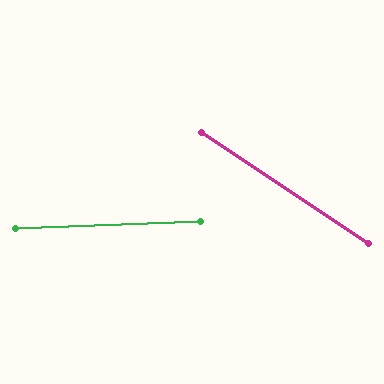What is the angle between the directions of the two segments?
Approximately 36 degrees.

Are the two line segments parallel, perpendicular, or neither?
Neither parallel nor perpendicular — they differ by about 36°.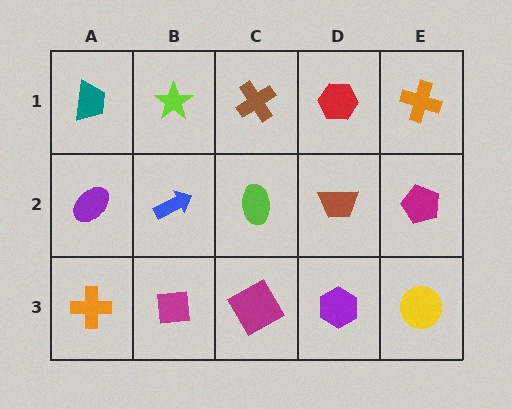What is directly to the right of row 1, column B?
A brown cross.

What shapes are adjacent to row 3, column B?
A blue arrow (row 2, column B), an orange cross (row 3, column A), a magenta square (row 3, column C).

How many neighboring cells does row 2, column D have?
4.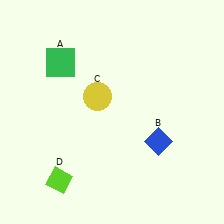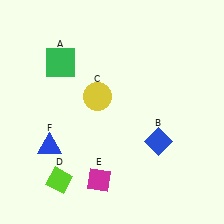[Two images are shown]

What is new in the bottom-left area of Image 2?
A blue triangle (F) was added in the bottom-left area of Image 2.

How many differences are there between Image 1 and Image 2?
There are 2 differences between the two images.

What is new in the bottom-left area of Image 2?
A magenta diamond (E) was added in the bottom-left area of Image 2.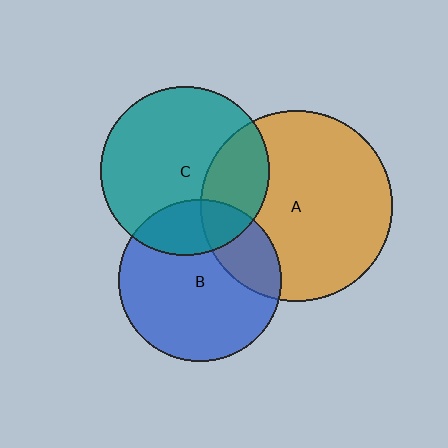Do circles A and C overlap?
Yes.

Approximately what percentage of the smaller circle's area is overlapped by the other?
Approximately 25%.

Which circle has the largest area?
Circle A (orange).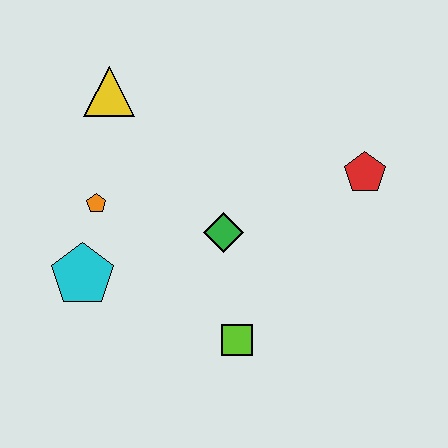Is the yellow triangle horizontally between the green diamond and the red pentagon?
No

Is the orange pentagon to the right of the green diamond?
No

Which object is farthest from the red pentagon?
The cyan pentagon is farthest from the red pentagon.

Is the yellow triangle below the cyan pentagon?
No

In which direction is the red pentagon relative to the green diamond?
The red pentagon is to the right of the green diamond.